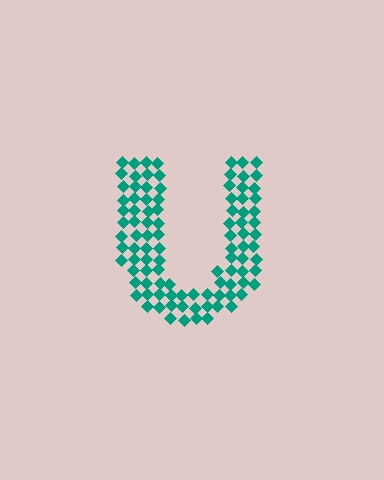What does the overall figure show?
The overall figure shows the letter U.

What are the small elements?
The small elements are diamonds.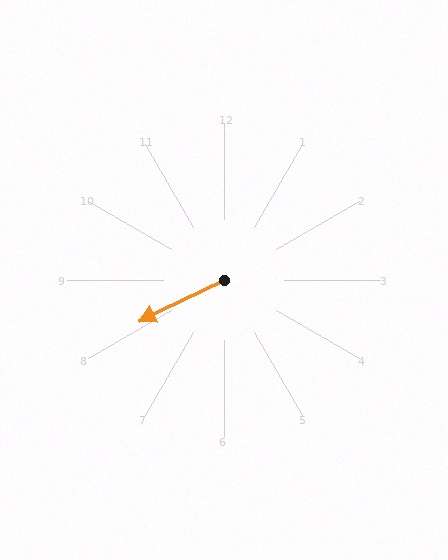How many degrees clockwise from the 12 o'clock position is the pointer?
Approximately 244 degrees.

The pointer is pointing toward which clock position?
Roughly 8 o'clock.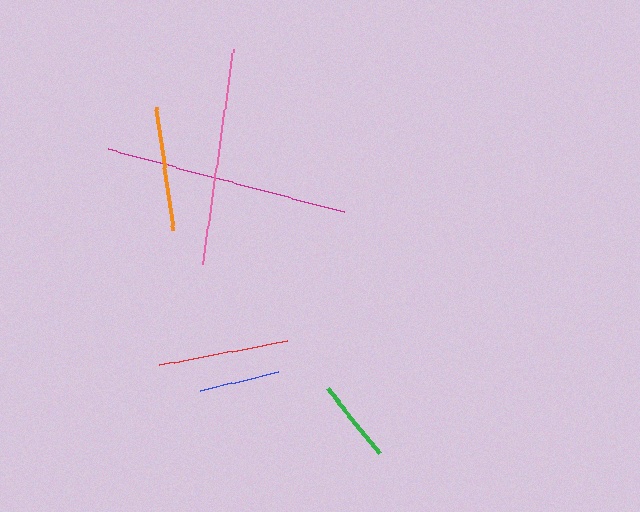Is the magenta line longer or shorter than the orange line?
The magenta line is longer than the orange line.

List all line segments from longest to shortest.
From longest to shortest: magenta, pink, red, orange, green, blue.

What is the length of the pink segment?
The pink segment is approximately 216 pixels long.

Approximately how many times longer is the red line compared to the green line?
The red line is approximately 1.5 times the length of the green line.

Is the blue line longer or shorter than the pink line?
The pink line is longer than the blue line.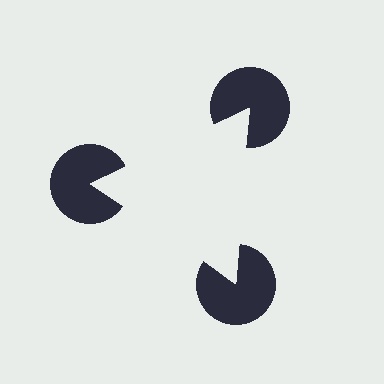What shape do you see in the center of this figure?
An illusory triangle — its edges are inferred from the aligned wedge cuts in the pac-man discs, not physically drawn.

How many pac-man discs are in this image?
There are 3 — one at each vertex of the illusory triangle.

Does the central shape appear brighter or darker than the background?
It typically appears slightly brighter than the background, even though no actual brightness change is drawn.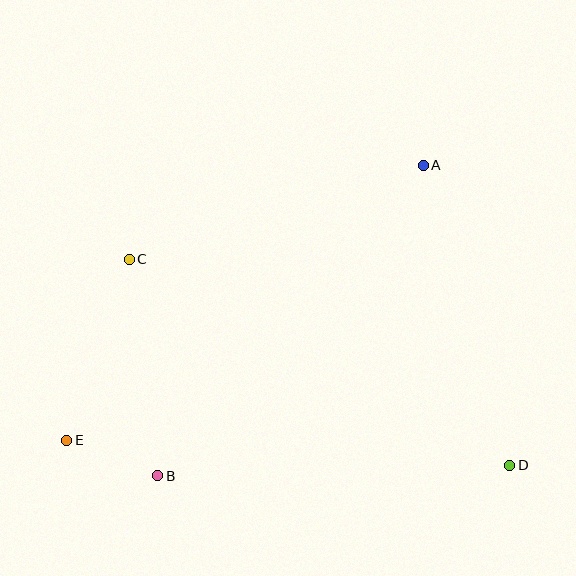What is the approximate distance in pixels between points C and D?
The distance between C and D is approximately 433 pixels.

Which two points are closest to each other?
Points B and E are closest to each other.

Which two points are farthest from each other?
Points A and E are farthest from each other.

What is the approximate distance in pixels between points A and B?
The distance between A and B is approximately 409 pixels.